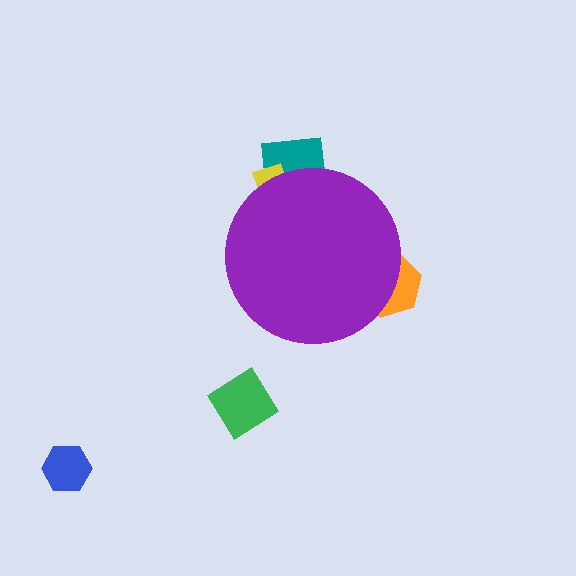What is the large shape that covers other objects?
A purple circle.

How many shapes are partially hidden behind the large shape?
3 shapes are partially hidden.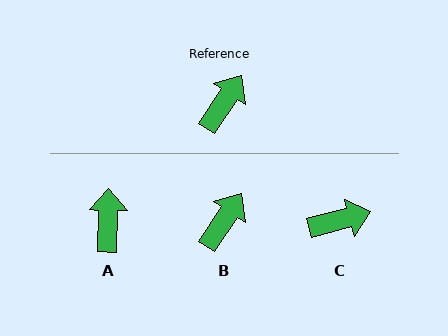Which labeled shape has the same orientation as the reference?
B.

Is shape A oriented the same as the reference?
No, it is off by about 32 degrees.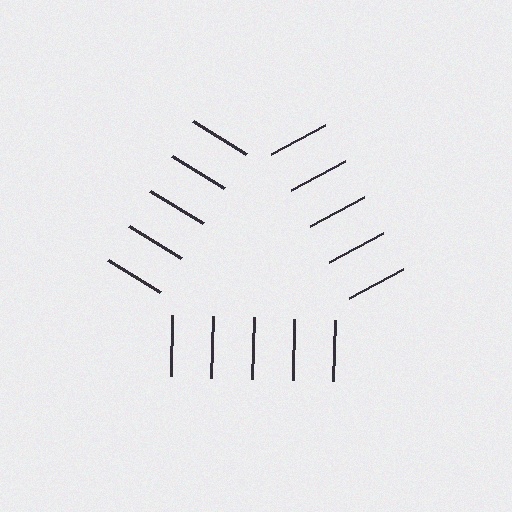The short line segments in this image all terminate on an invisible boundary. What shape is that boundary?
An illusory triangle — the line segments terminate on its edges but no continuous stroke is drawn.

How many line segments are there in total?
15 — 5 along each of the 3 edges.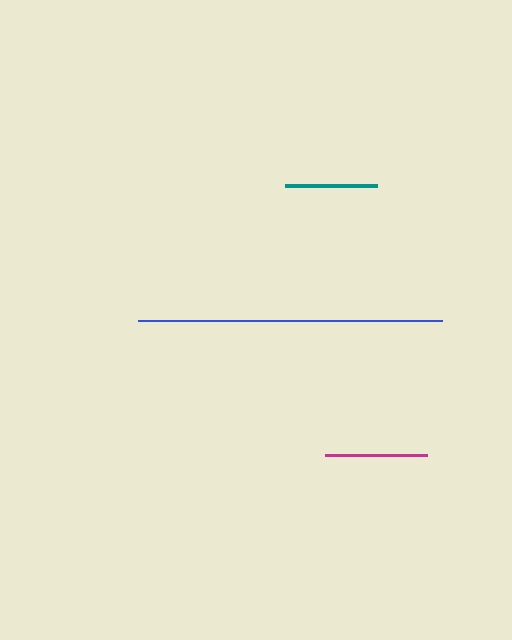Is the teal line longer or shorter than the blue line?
The blue line is longer than the teal line.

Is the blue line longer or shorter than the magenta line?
The blue line is longer than the magenta line.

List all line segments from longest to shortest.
From longest to shortest: blue, magenta, teal.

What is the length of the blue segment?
The blue segment is approximately 304 pixels long.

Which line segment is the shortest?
The teal line is the shortest at approximately 92 pixels.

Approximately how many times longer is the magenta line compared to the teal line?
The magenta line is approximately 1.1 times the length of the teal line.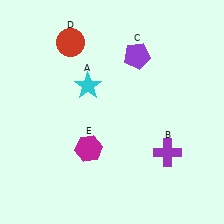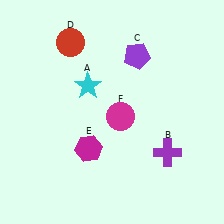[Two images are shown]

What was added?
A magenta circle (F) was added in Image 2.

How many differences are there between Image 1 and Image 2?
There is 1 difference between the two images.